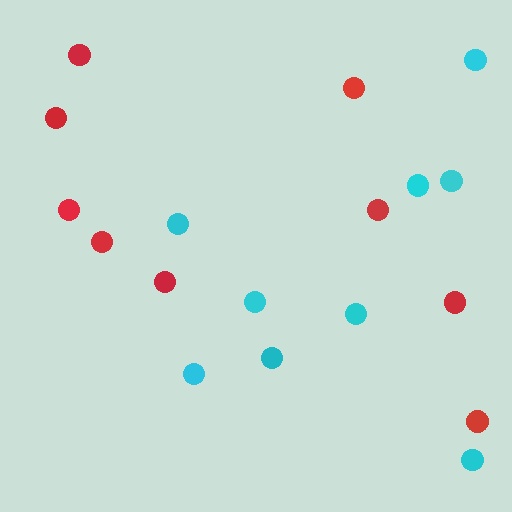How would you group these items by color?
There are 2 groups: one group of cyan circles (9) and one group of red circles (9).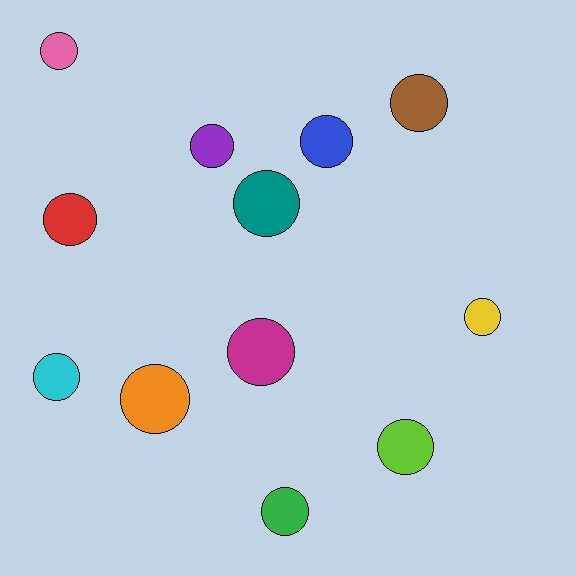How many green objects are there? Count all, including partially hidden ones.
There is 1 green object.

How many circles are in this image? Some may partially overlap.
There are 12 circles.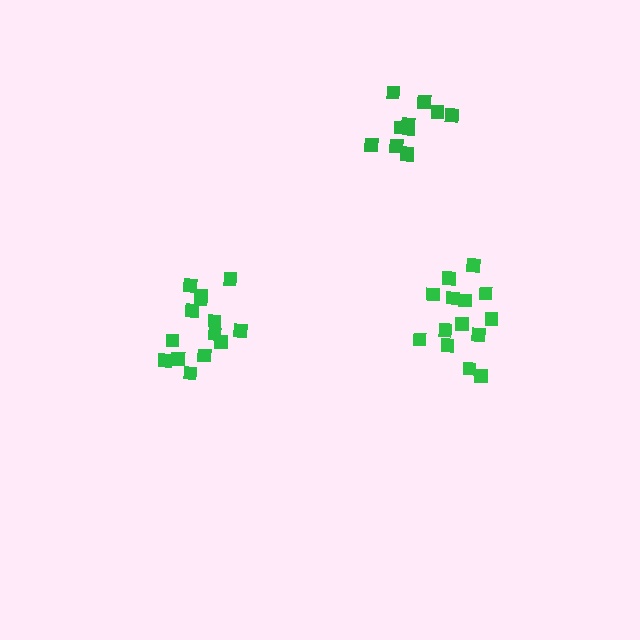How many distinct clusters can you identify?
There are 3 distinct clusters.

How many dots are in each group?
Group 1: 14 dots, Group 2: 14 dots, Group 3: 11 dots (39 total).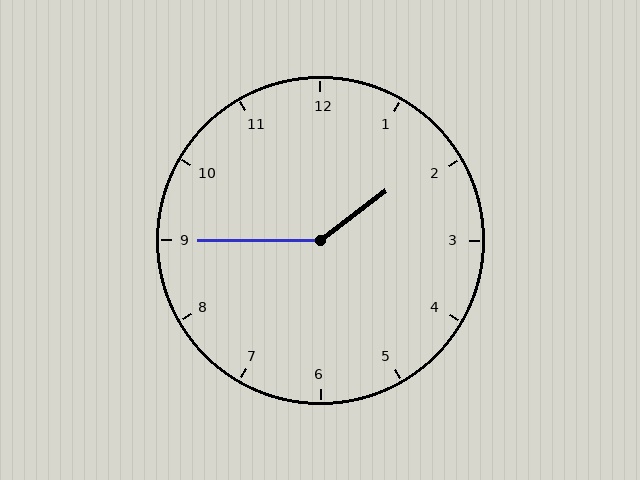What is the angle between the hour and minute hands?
Approximately 142 degrees.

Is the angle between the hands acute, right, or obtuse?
It is obtuse.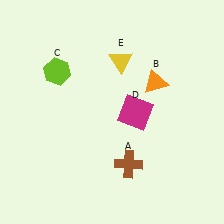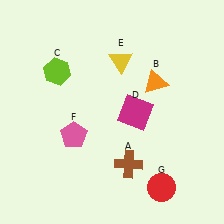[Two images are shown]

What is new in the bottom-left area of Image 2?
A pink pentagon (F) was added in the bottom-left area of Image 2.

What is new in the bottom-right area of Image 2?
A red circle (G) was added in the bottom-right area of Image 2.